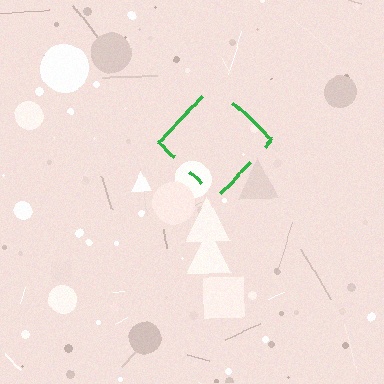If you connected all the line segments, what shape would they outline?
They would outline a diamond.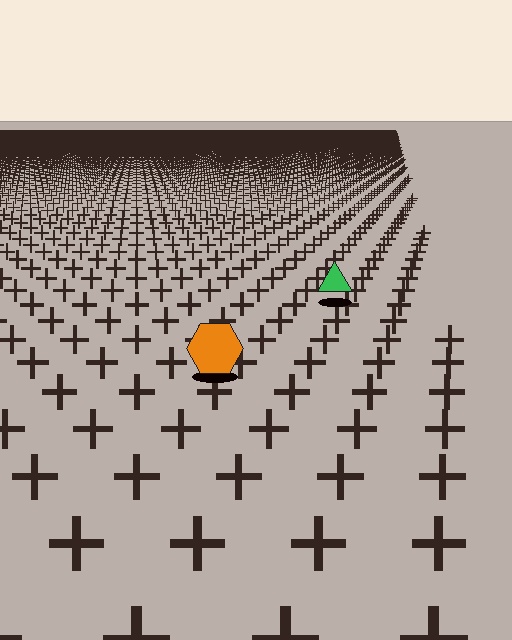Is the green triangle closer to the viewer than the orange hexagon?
No. The orange hexagon is closer — you can tell from the texture gradient: the ground texture is coarser near it.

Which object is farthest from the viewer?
The green triangle is farthest from the viewer. It appears smaller and the ground texture around it is denser.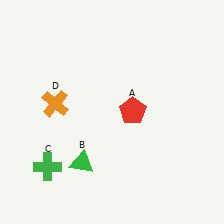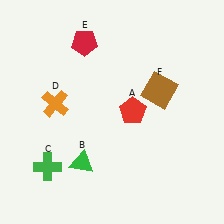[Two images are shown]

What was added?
A red pentagon (E), a brown square (F) were added in Image 2.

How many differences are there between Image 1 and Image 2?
There are 2 differences between the two images.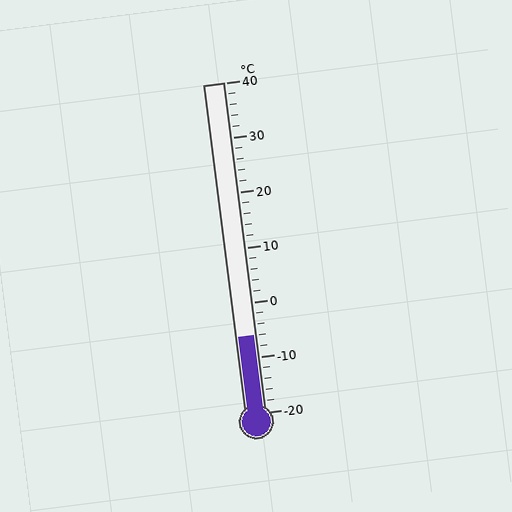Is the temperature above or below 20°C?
The temperature is below 20°C.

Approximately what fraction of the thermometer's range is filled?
The thermometer is filled to approximately 25% of its range.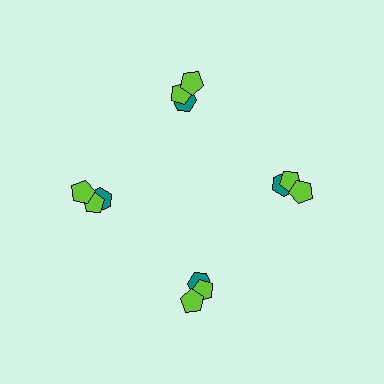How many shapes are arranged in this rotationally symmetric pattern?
There are 12 shapes, arranged in 4 groups of 3.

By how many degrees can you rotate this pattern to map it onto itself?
The pattern maps onto itself every 90 degrees of rotation.